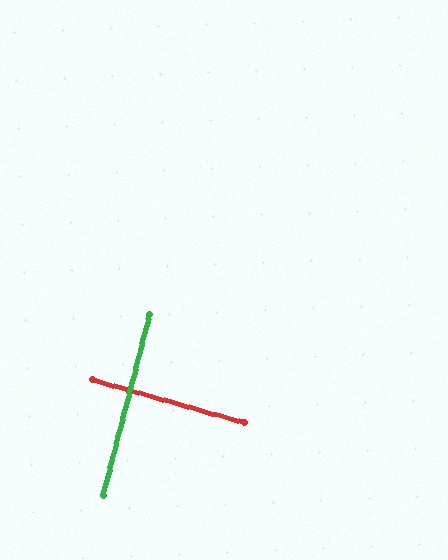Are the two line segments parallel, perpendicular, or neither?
Perpendicular — they meet at approximately 89°.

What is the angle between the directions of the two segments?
Approximately 89 degrees.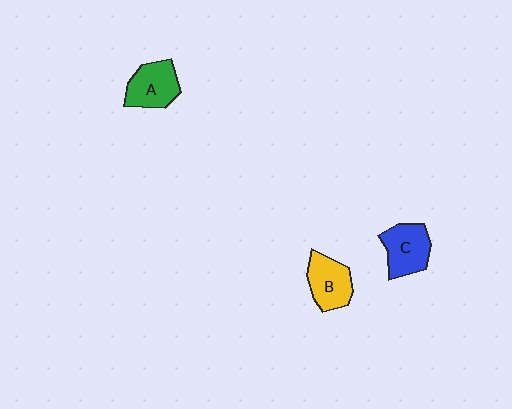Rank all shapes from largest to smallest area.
From largest to smallest: C (blue), A (green), B (yellow).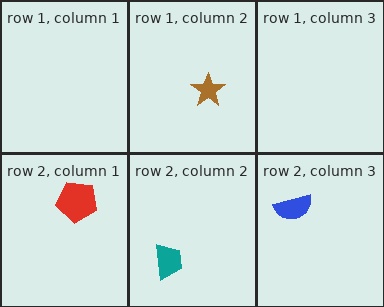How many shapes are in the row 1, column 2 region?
1.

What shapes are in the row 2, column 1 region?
The red pentagon.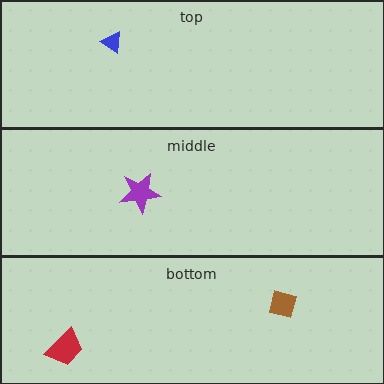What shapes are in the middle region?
The purple star.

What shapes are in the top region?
The blue triangle.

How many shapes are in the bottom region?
2.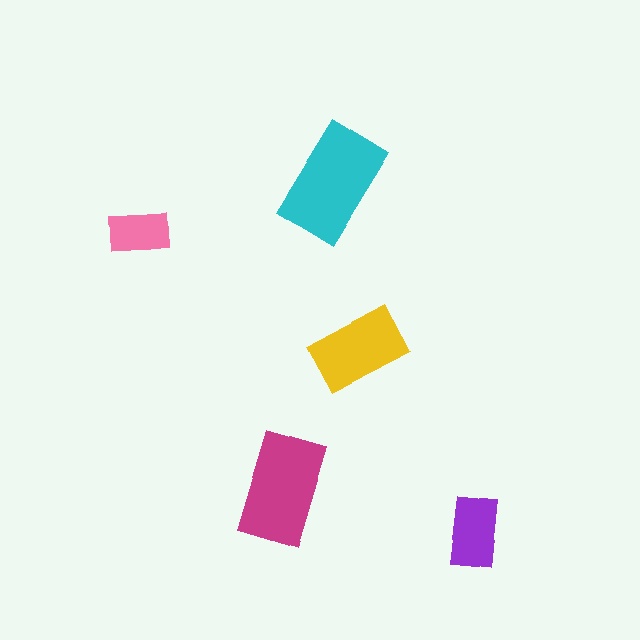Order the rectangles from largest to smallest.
the cyan one, the magenta one, the yellow one, the purple one, the pink one.